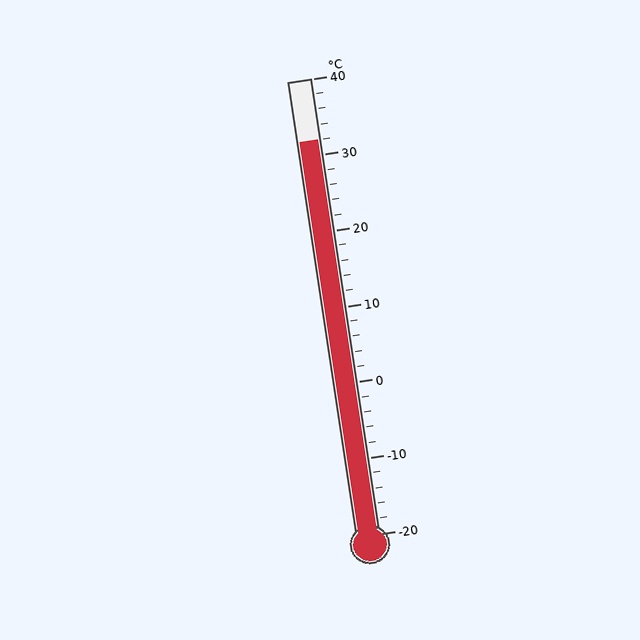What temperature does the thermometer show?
The thermometer shows approximately 32°C.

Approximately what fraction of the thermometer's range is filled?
The thermometer is filled to approximately 85% of its range.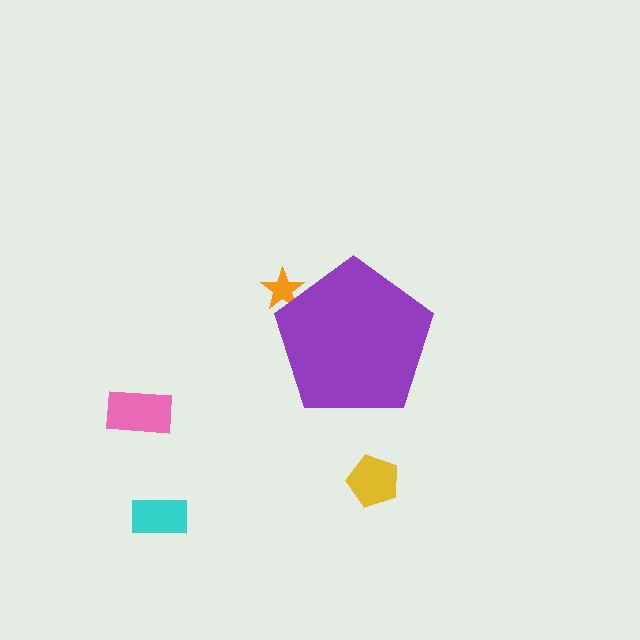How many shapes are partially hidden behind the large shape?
1 shape is partially hidden.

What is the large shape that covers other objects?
A purple pentagon.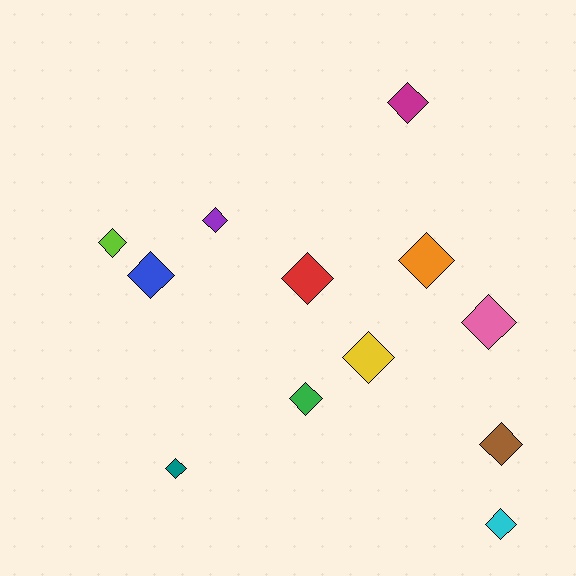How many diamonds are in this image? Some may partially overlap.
There are 12 diamonds.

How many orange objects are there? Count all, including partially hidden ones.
There is 1 orange object.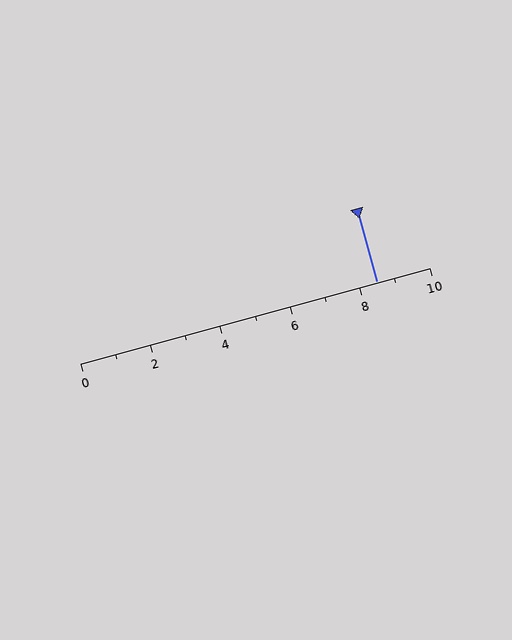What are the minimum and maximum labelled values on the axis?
The axis runs from 0 to 10.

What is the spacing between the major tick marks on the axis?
The major ticks are spaced 2 apart.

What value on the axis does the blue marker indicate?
The marker indicates approximately 8.5.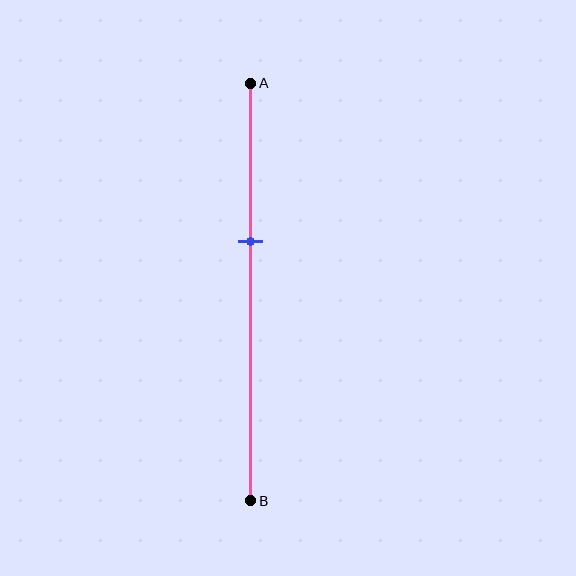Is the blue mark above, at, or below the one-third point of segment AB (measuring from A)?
The blue mark is below the one-third point of segment AB.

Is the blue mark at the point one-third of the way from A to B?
No, the mark is at about 40% from A, not at the 33% one-third point.